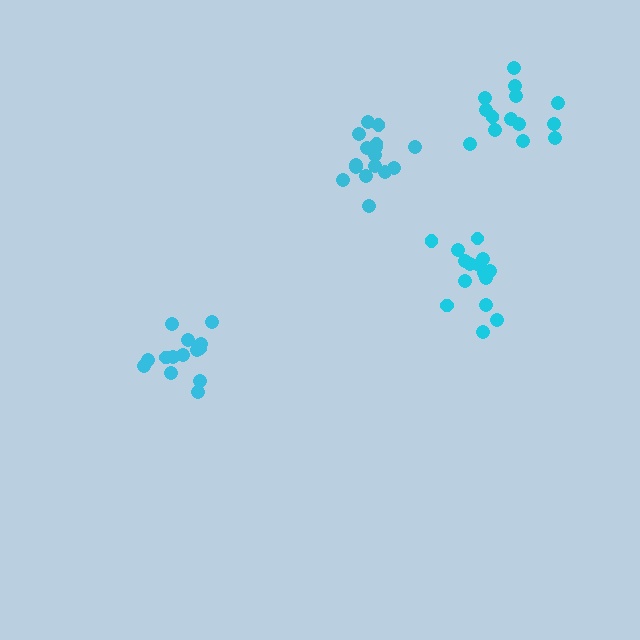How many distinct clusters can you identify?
There are 4 distinct clusters.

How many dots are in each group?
Group 1: 16 dots, Group 2: 14 dots, Group 3: 16 dots, Group 4: 14 dots (60 total).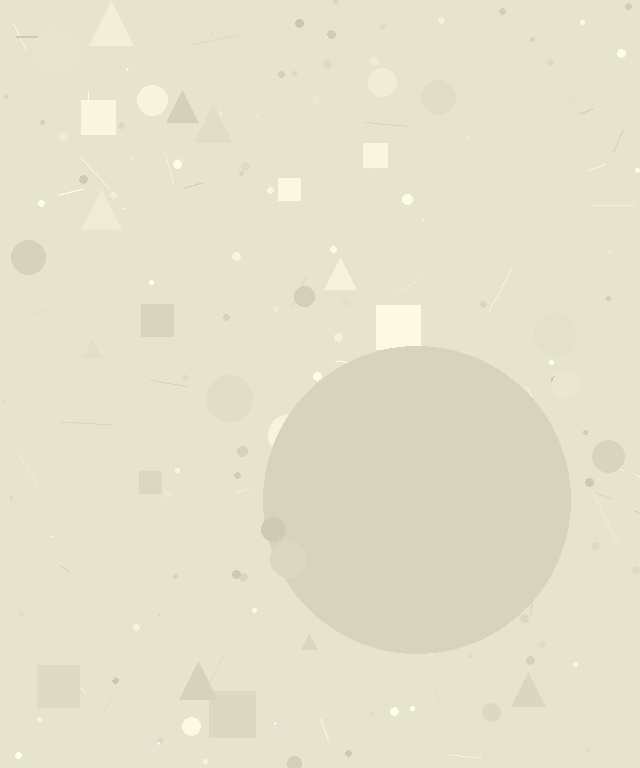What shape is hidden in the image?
A circle is hidden in the image.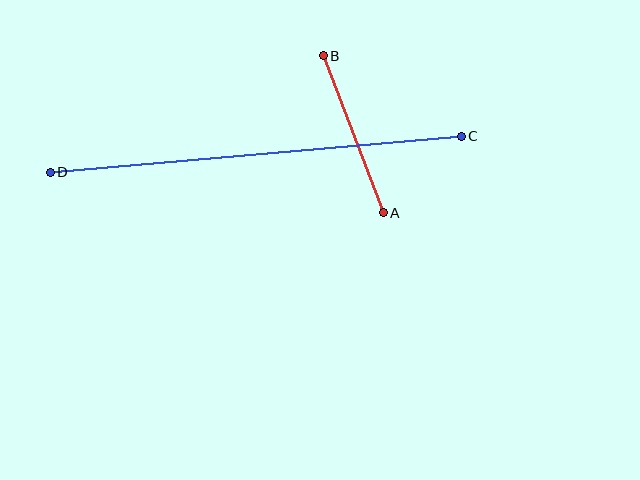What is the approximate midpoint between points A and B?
The midpoint is at approximately (353, 134) pixels.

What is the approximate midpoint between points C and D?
The midpoint is at approximately (256, 154) pixels.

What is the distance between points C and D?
The distance is approximately 413 pixels.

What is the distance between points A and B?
The distance is approximately 168 pixels.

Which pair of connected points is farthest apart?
Points C and D are farthest apart.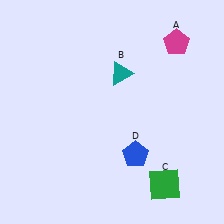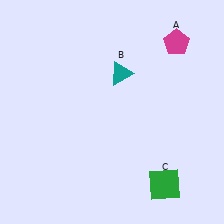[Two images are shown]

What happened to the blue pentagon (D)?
The blue pentagon (D) was removed in Image 2. It was in the bottom-right area of Image 1.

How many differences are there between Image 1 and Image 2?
There is 1 difference between the two images.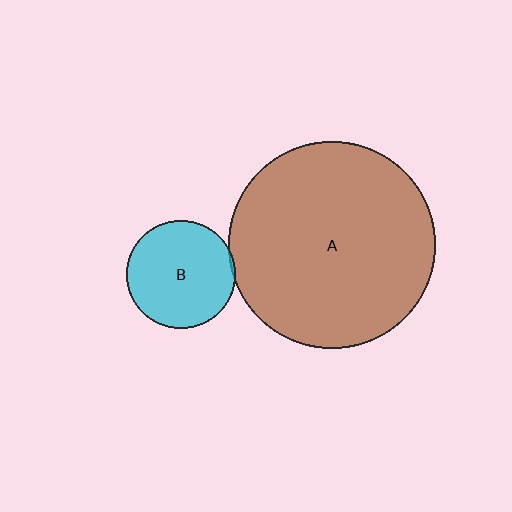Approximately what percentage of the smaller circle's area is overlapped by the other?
Approximately 5%.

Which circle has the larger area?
Circle A (brown).